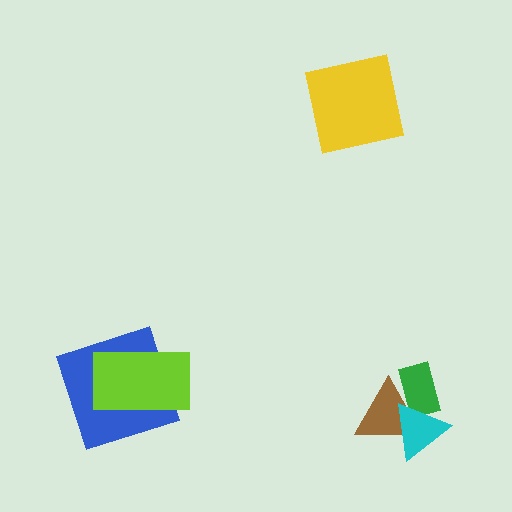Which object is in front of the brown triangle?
The cyan triangle is in front of the brown triangle.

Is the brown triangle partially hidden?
Yes, it is partially covered by another shape.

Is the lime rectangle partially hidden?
No, no other shape covers it.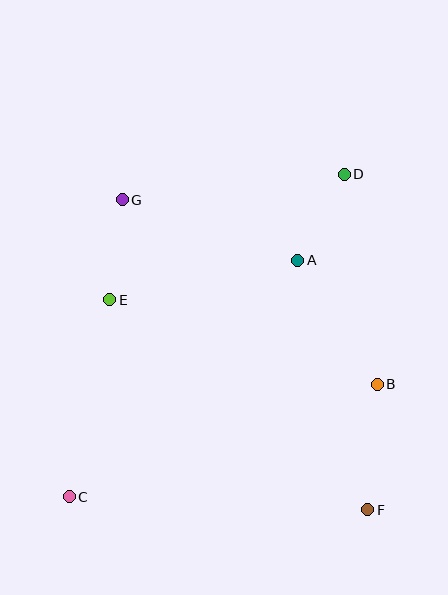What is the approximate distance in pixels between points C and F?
The distance between C and F is approximately 299 pixels.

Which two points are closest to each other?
Points A and D are closest to each other.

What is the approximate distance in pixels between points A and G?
The distance between A and G is approximately 186 pixels.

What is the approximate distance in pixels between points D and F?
The distance between D and F is approximately 336 pixels.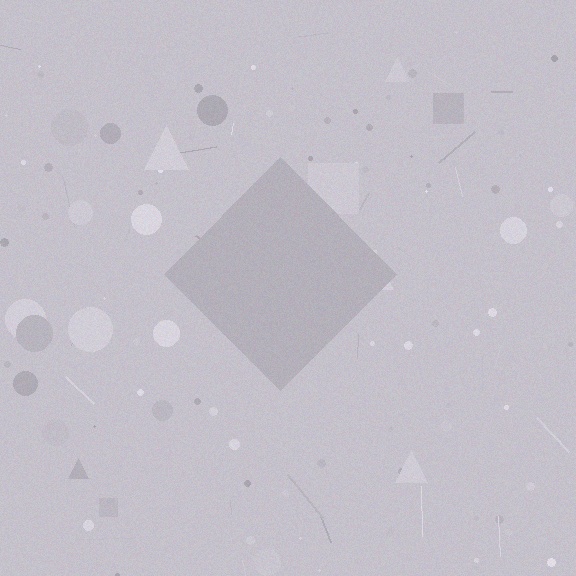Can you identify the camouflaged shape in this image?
The camouflaged shape is a diamond.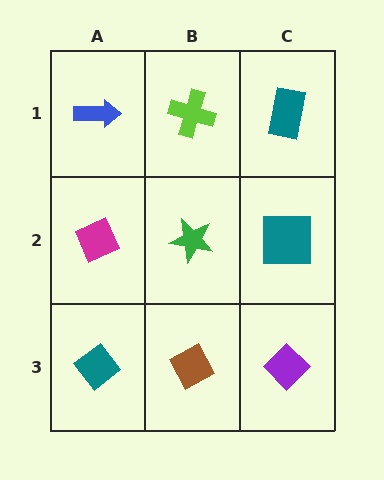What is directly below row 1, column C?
A teal square.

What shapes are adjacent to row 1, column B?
A green star (row 2, column B), a blue arrow (row 1, column A), a teal rectangle (row 1, column C).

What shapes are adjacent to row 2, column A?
A blue arrow (row 1, column A), a teal diamond (row 3, column A), a green star (row 2, column B).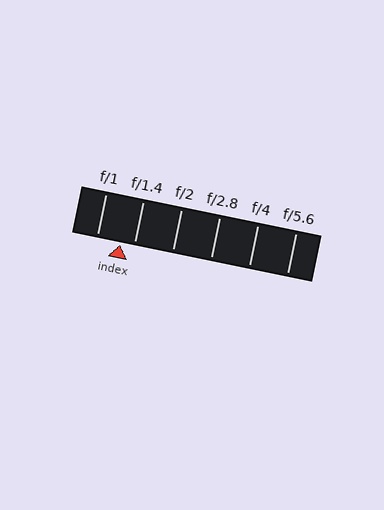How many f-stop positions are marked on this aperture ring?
There are 6 f-stop positions marked.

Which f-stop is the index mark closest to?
The index mark is closest to f/1.4.